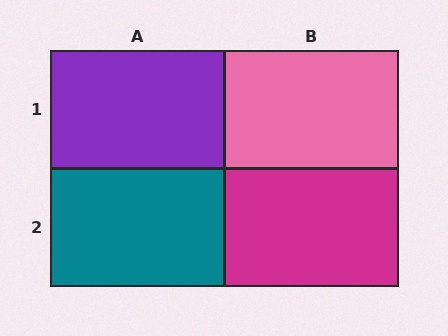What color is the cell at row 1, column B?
Pink.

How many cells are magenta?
1 cell is magenta.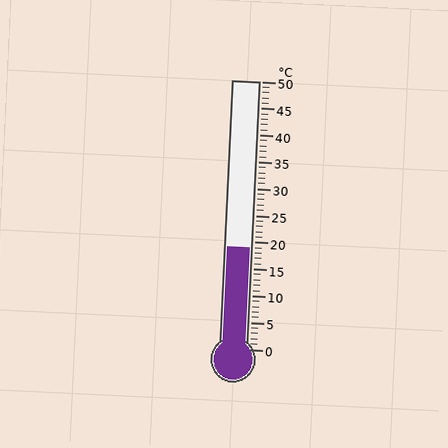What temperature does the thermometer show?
The thermometer shows approximately 19°C.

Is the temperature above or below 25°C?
The temperature is below 25°C.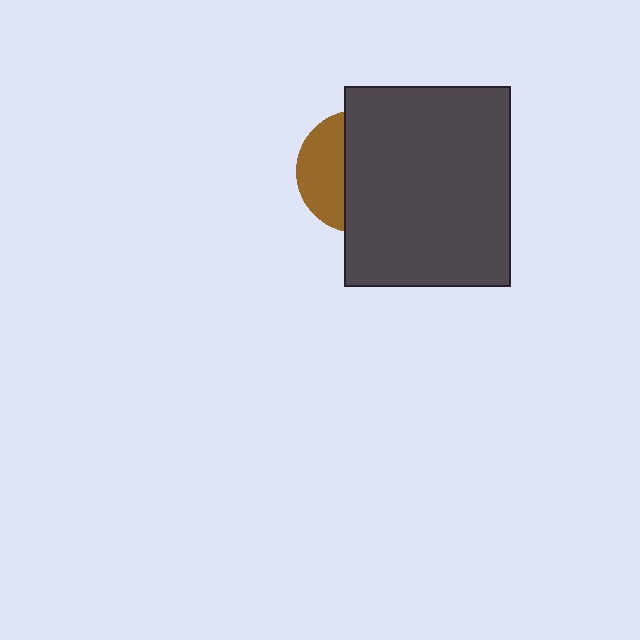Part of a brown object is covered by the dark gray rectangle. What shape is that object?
It is a circle.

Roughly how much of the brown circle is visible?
A small part of it is visible (roughly 36%).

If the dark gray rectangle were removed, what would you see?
You would see the complete brown circle.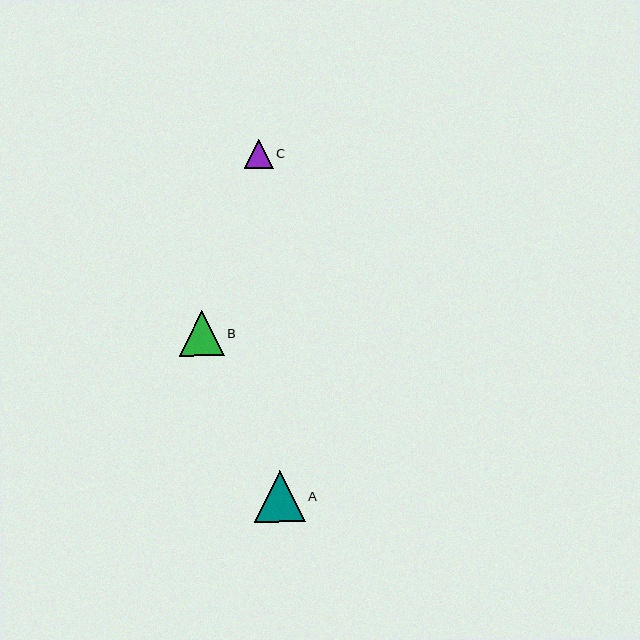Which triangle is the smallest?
Triangle C is the smallest with a size of approximately 28 pixels.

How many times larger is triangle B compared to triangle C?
Triangle B is approximately 1.6 times the size of triangle C.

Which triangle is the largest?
Triangle A is the largest with a size of approximately 51 pixels.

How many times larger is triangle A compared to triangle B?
Triangle A is approximately 1.1 times the size of triangle B.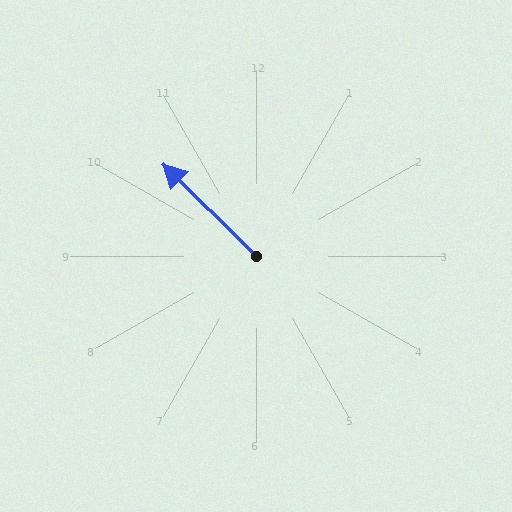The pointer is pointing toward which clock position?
Roughly 10 o'clock.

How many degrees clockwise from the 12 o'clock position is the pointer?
Approximately 315 degrees.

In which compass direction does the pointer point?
Northwest.